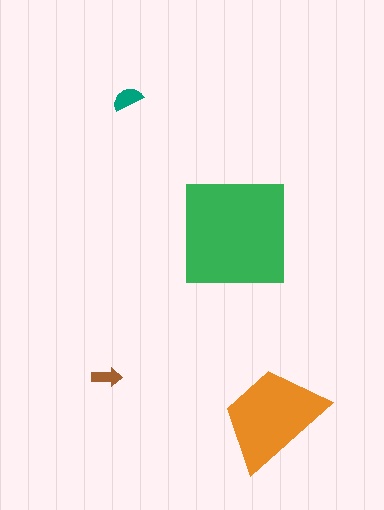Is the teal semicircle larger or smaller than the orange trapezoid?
Smaller.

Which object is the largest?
The green square.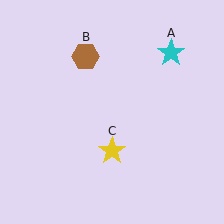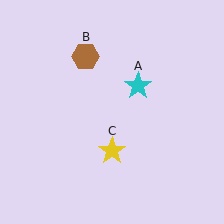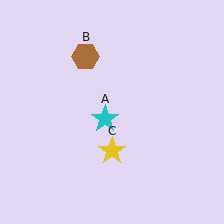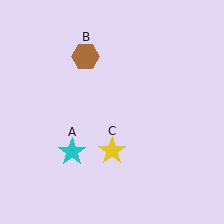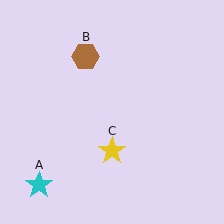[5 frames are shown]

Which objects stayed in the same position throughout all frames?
Brown hexagon (object B) and yellow star (object C) remained stationary.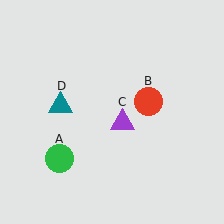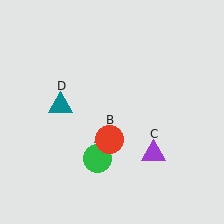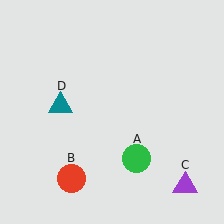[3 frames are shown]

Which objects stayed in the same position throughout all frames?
Teal triangle (object D) remained stationary.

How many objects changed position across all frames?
3 objects changed position: green circle (object A), red circle (object B), purple triangle (object C).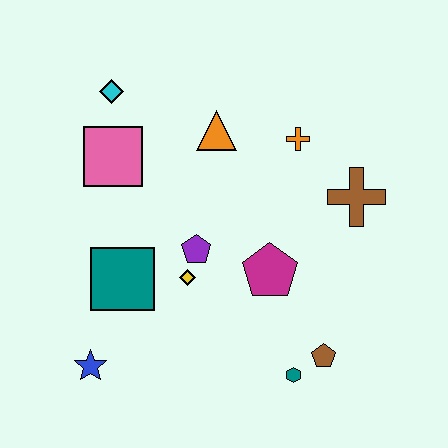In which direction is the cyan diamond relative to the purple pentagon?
The cyan diamond is above the purple pentagon.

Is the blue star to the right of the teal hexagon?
No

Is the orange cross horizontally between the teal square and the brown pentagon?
Yes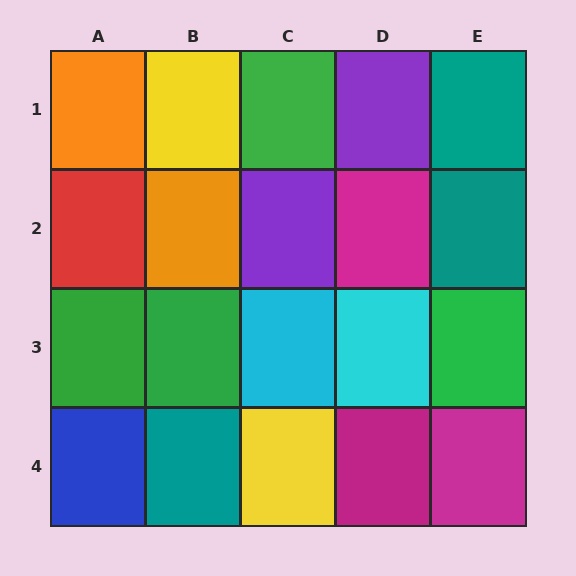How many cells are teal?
3 cells are teal.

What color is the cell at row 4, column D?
Magenta.